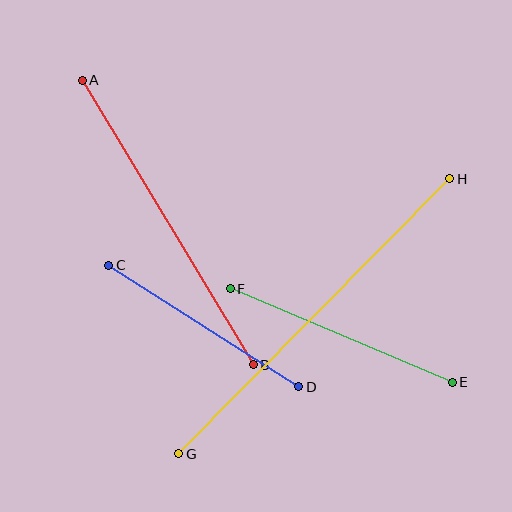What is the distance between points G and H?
The distance is approximately 386 pixels.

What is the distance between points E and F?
The distance is approximately 241 pixels.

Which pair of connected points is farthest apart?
Points G and H are farthest apart.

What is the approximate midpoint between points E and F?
The midpoint is at approximately (341, 336) pixels.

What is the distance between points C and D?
The distance is approximately 226 pixels.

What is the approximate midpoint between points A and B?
The midpoint is at approximately (168, 222) pixels.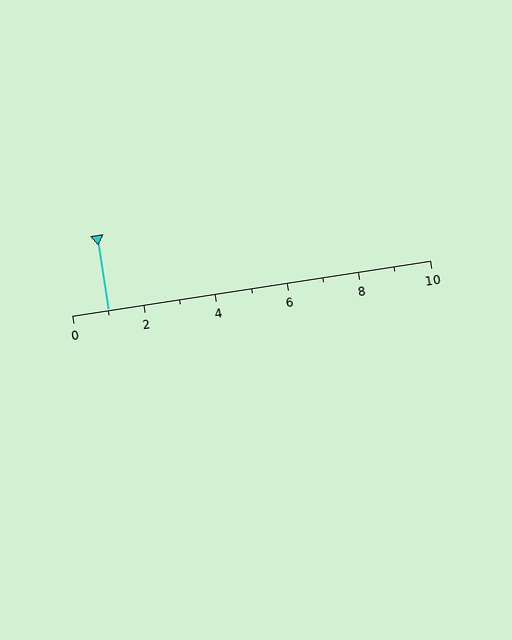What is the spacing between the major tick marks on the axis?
The major ticks are spaced 2 apart.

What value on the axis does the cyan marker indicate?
The marker indicates approximately 1.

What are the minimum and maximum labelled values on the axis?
The axis runs from 0 to 10.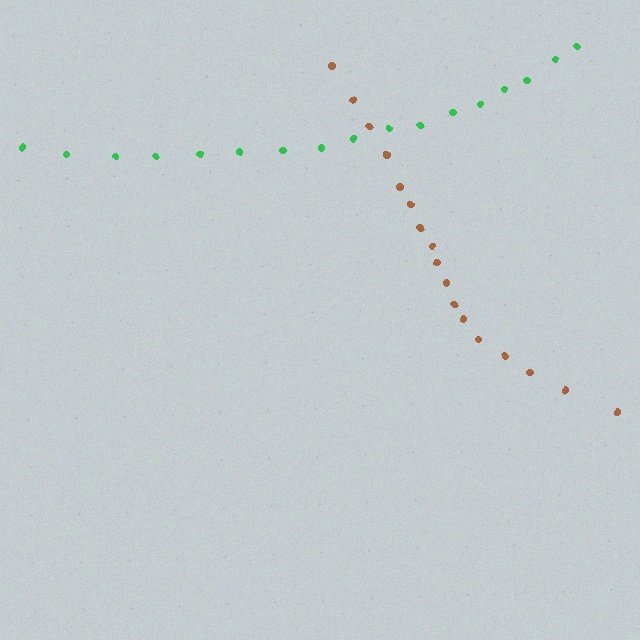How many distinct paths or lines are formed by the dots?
There are 2 distinct paths.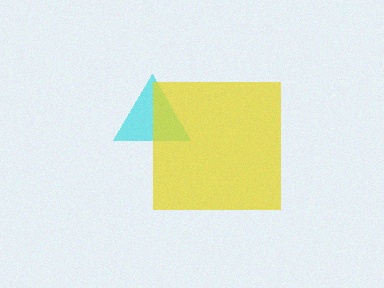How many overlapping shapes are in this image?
There are 2 overlapping shapes in the image.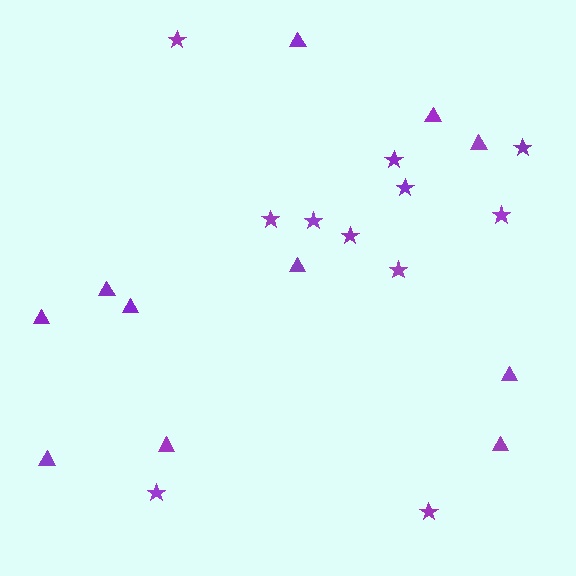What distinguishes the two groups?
There are 2 groups: one group of triangles (11) and one group of stars (11).